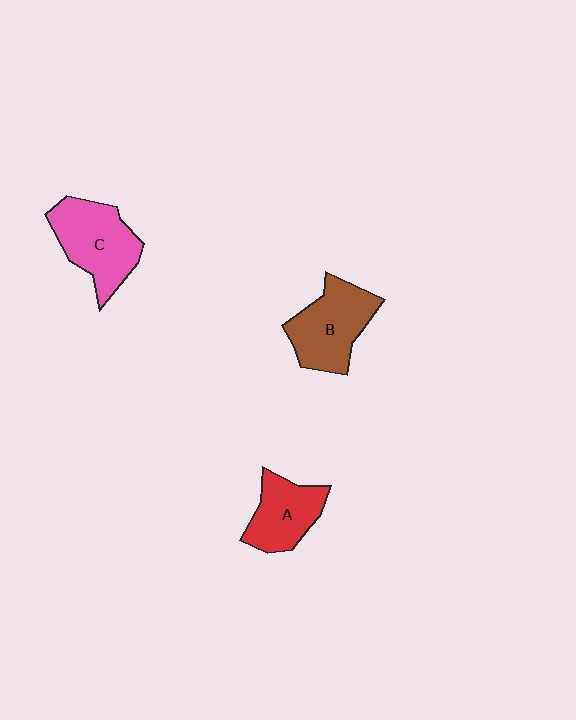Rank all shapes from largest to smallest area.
From largest to smallest: C (pink), B (brown), A (red).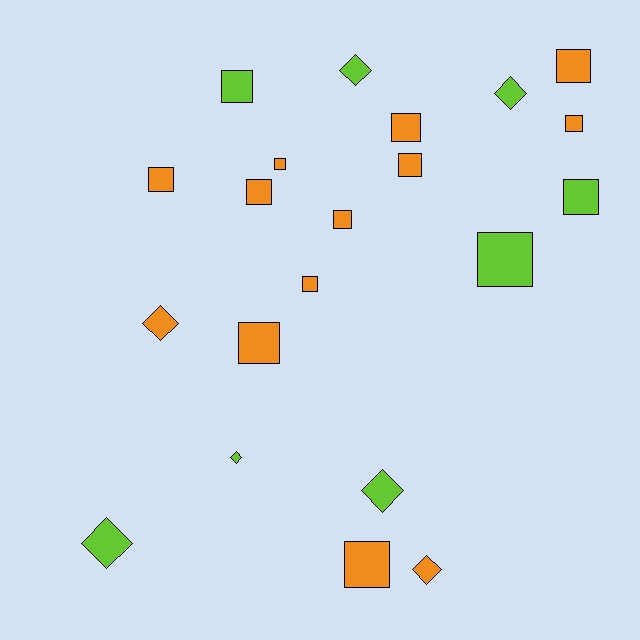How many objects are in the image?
There are 21 objects.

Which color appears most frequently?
Orange, with 13 objects.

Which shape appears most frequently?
Square, with 14 objects.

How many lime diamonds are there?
There are 5 lime diamonds.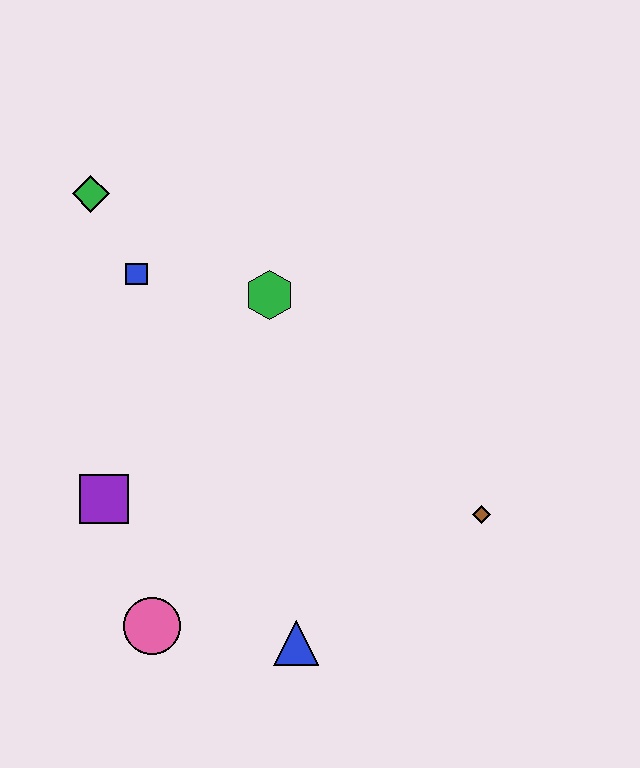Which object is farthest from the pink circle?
The green diamond is farthest from the pink circle.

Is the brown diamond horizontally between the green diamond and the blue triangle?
No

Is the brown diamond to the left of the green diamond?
No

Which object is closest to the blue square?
The green diamond is closest to the blue square.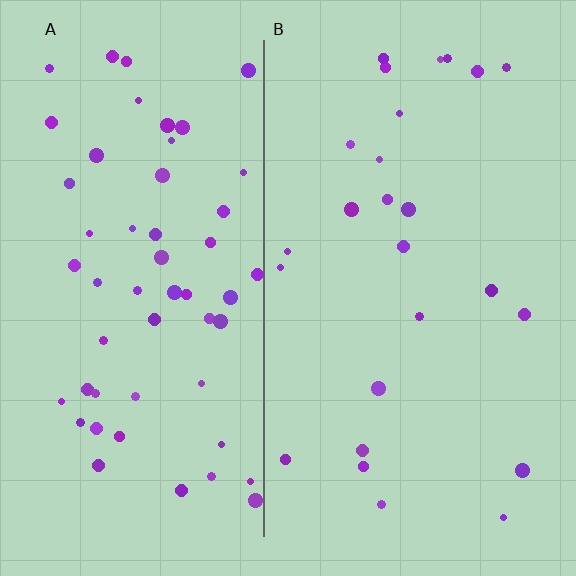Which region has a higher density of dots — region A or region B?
A (the left).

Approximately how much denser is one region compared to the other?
Approximately 2.2× — region A over region B.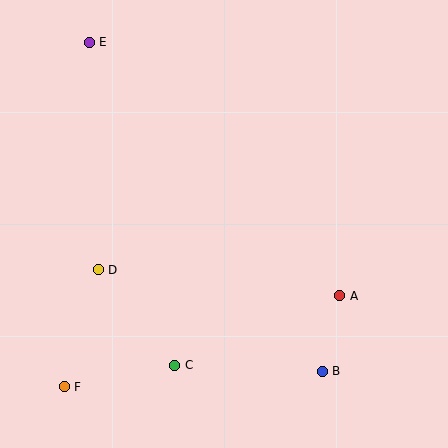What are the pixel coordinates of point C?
Point C is at (175, 365).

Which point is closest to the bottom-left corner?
Point F is closest to the bottom-left corner.